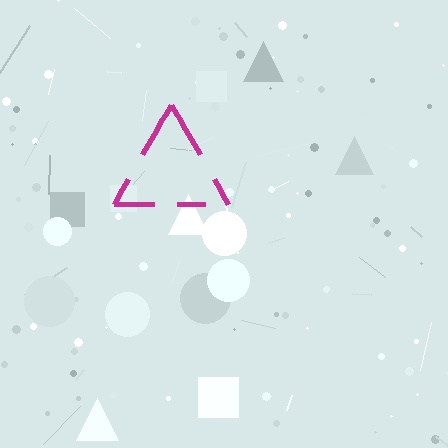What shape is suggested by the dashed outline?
The dashed outline suggests a triangle.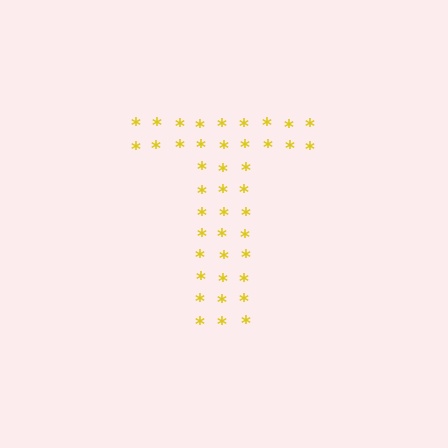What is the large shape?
The large shape is the letter T.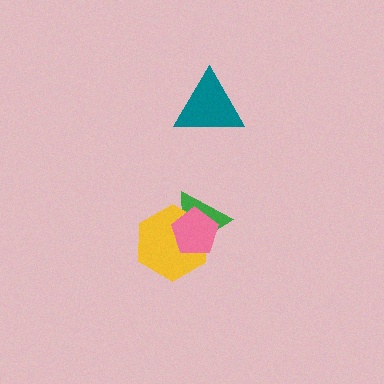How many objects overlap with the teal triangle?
0 objects overlap with the teal triangle.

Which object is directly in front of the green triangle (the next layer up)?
The yellow hexagon is directly in front of the green triangle.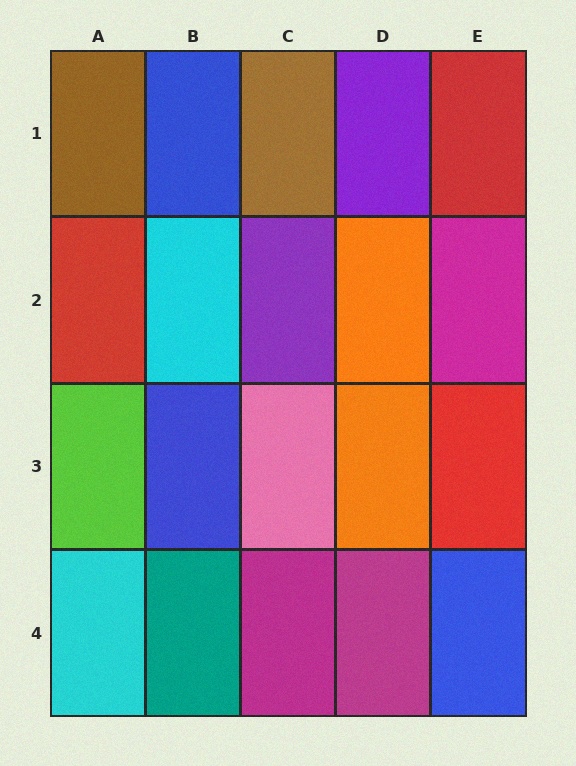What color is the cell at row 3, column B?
Blue.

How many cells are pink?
1 cell is pink.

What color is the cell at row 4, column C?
Magenta.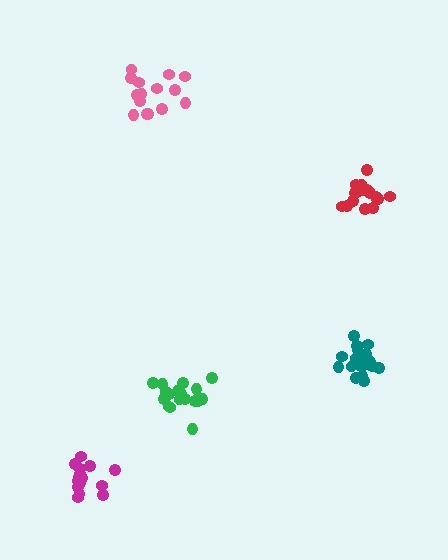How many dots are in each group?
Group 1: 19 dots, Group 2: 19 dots, Group 3: 15 dots, Group 4: 15 dots, Group 5: 16 dots (84 total).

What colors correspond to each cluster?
The clusters are colored: teal, green, pink, magenta, red.